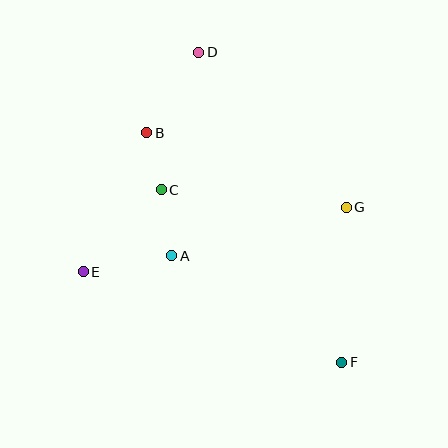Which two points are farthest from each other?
Points D and F are farthest from each other.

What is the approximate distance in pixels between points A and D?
The distance between A and D is approximately 205 pixels.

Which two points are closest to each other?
Points B and C are closest to each other.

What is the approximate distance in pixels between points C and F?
The distance between C and F is approximately 250 pixels.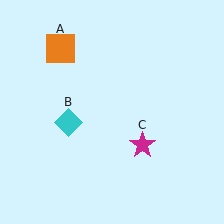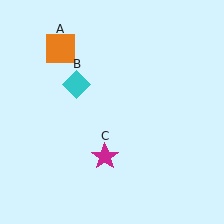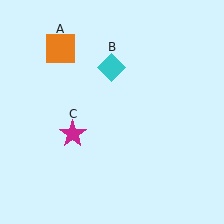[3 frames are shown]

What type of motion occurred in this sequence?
The cyan diamond (object B), magenta star (object C) rotated clockwise around the center of the scene.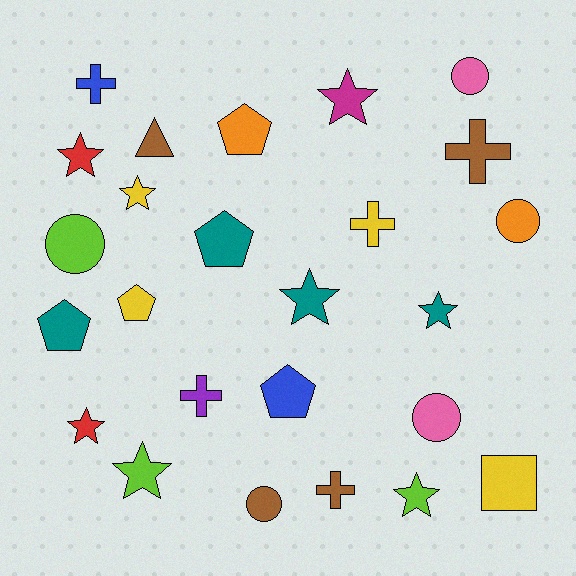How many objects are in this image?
There are 25 objects.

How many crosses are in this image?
There are 5 crosses.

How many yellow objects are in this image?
There are 4 yellow objects.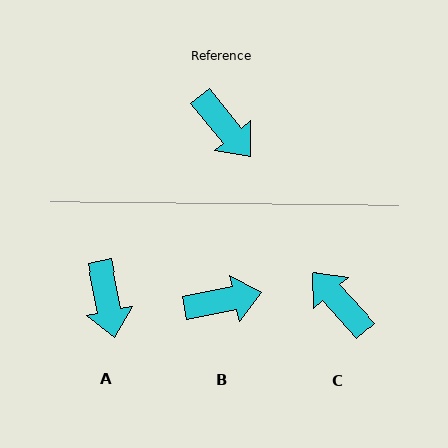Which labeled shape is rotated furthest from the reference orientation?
C, about 178 degrees away.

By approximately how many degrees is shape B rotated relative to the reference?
Approximately 62 degrees counter-clockwise.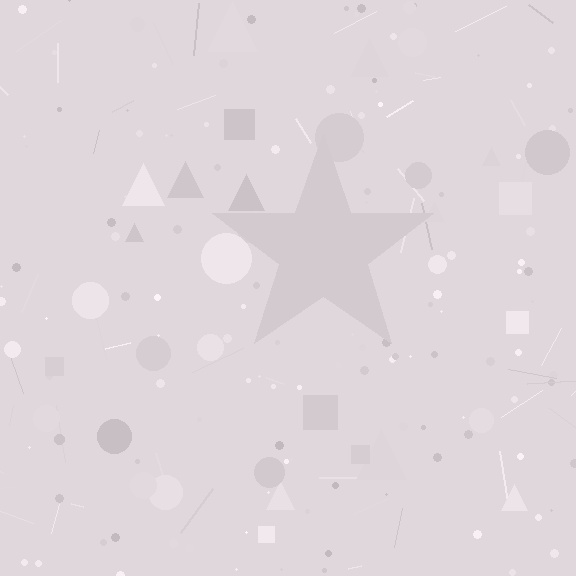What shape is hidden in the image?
A star is hidden in the image.